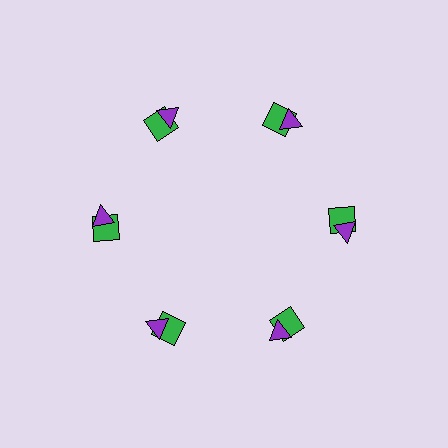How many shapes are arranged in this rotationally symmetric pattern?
There are 12 shapes, arranged in 6 groups of 2.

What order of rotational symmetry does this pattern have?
This pattern has 6-fold rotational symmetry.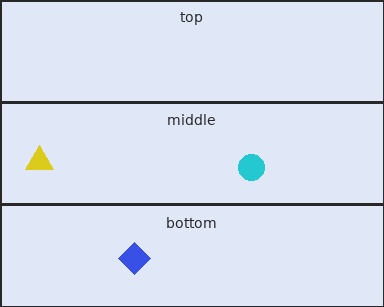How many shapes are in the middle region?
2.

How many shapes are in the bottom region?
1.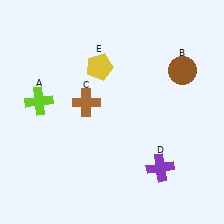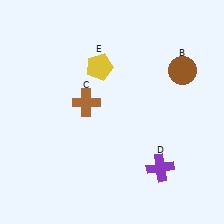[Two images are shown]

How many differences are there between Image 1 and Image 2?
There is 1 difference between the two images.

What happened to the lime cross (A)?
The lime cross (A) was removed in Image 2. It was in the top-left area of Image 1.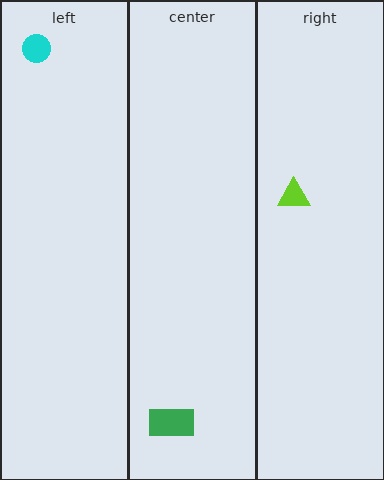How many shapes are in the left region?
1.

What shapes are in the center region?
The green rectangle.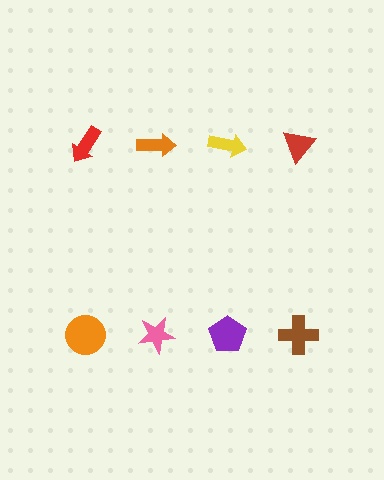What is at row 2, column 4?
A brown cross.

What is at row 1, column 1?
A red arrow.